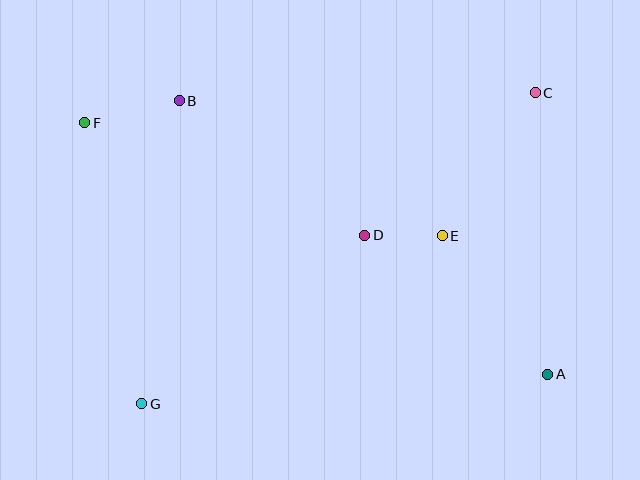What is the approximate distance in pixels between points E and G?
The distance between E and G is approximately 344 pixels.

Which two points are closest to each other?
Points D and E are closest to each other.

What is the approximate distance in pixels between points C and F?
The distance between C and F is approximately 451 pixels.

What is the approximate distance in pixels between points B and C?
The distance between B and C is approximately 356 pixels.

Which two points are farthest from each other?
Points A and F are farthest from each other.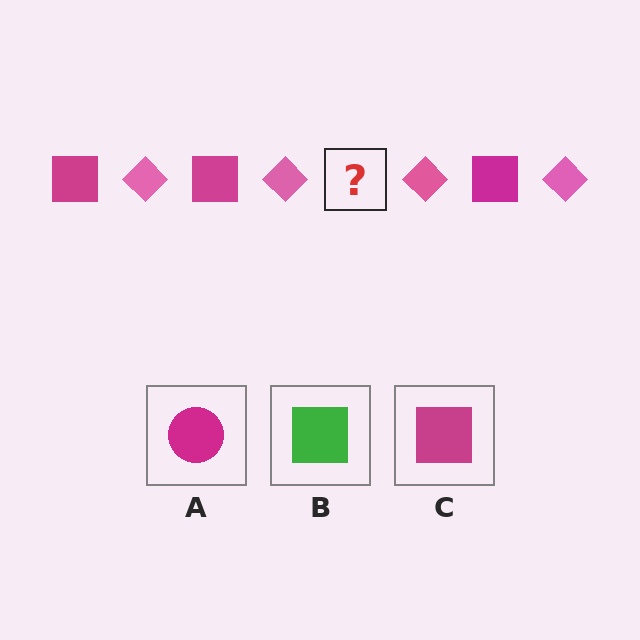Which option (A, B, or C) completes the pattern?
C.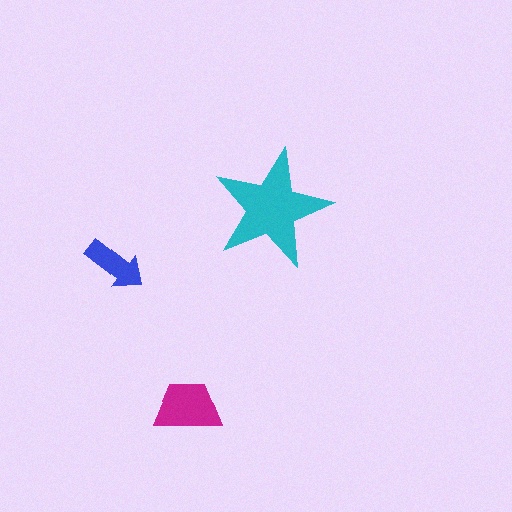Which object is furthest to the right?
The cyan star is rightmost.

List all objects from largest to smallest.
The cyan star, the magenta trapezoid, the blue arrow.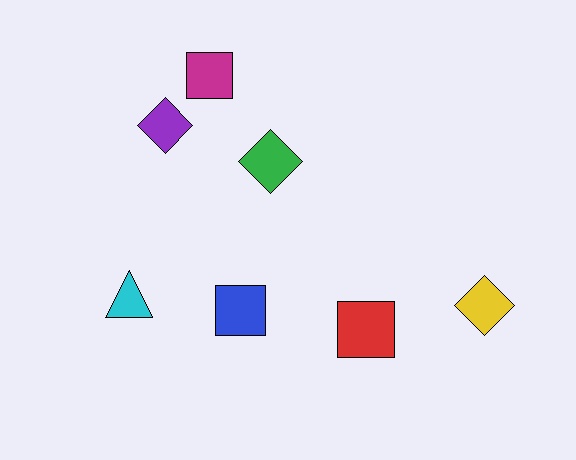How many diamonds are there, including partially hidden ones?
There are 3 diamonds.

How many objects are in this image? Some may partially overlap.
There are 7 objects.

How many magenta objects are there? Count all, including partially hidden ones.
There is 1 magenta object.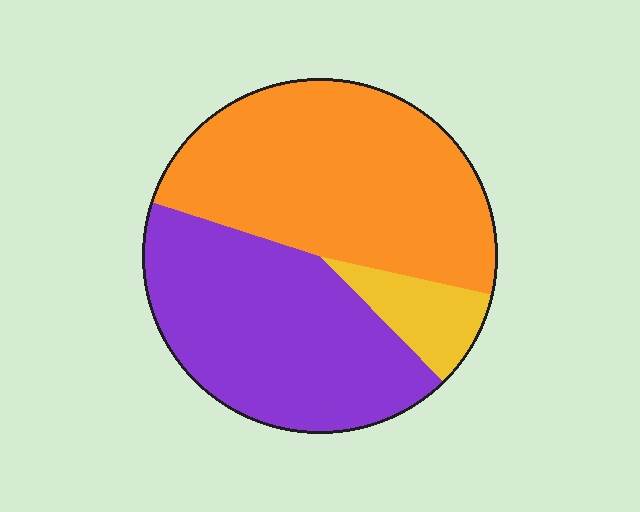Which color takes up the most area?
Orange, at roughly 50%.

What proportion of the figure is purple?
Purple takes up about two fifths (2/5) of the figure.